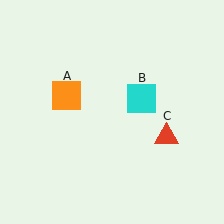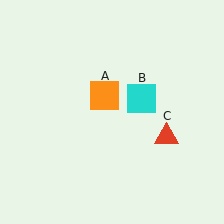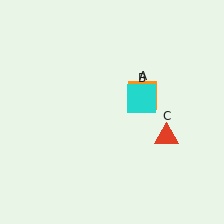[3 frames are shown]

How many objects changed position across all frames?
1 object changed position: orange square (object A).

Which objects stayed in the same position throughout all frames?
Cyan square (object B) and red triangle (object C) remained stationary.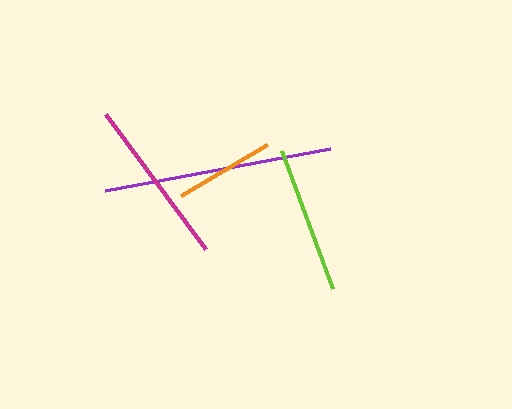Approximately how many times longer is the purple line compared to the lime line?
The purple line is approximately 1.6 times the length of the lime line.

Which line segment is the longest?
The purple line is the longest at approximately 229 pixels.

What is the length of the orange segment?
The orange segment is approximately 100 pixels long.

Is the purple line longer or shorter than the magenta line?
The purple line is longer than the magenta line.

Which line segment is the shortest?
The orange line is the shortest at approximately 100 pixels.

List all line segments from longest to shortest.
From longest to shortest: purple, magenta, lime, orange.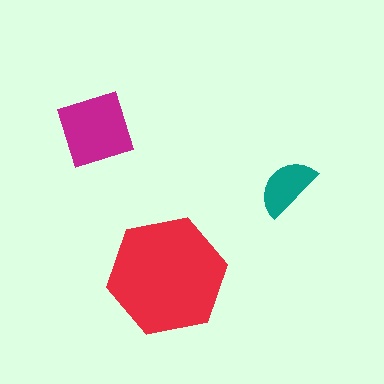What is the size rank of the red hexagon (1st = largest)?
1st.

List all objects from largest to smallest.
The red hexagon, the magenta diamond, the teal semicircle.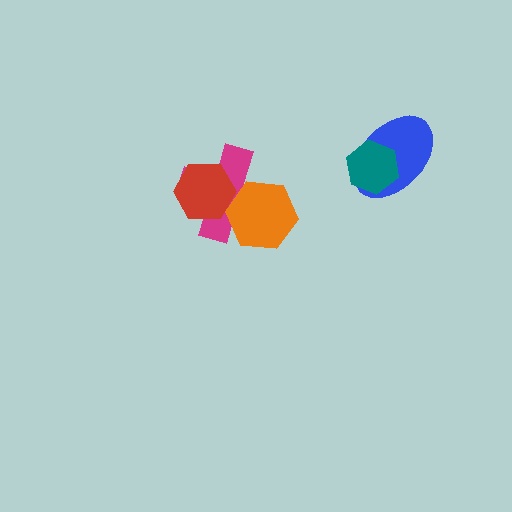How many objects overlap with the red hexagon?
1 object overlaps with the red hexagon.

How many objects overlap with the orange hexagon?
1 object overlaps with the orange hexagon.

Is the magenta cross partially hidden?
Yes, it is partially covered by another shape.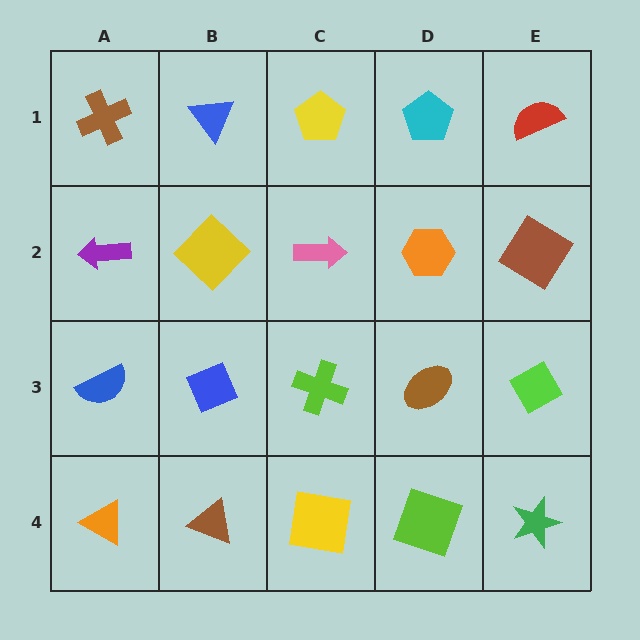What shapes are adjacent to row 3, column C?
A pink arrow (row 2, column C), a yellow square (row 4, column C), a blue diamond (row 3, column B), a brown ellipse (row 3, column D).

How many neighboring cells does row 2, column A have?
3.